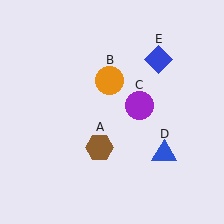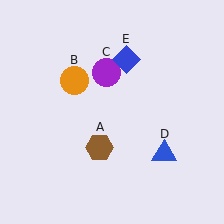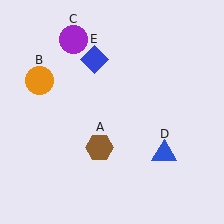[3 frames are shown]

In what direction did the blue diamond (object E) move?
The blue diamond (object E) moved left.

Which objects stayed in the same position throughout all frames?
Brown hexagon (object A) and blue triangle (object D) remained stationary.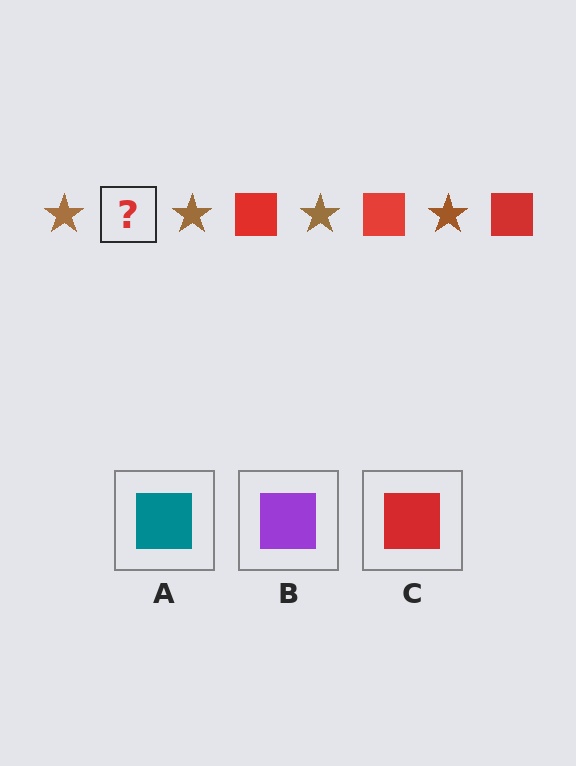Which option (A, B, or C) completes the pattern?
C.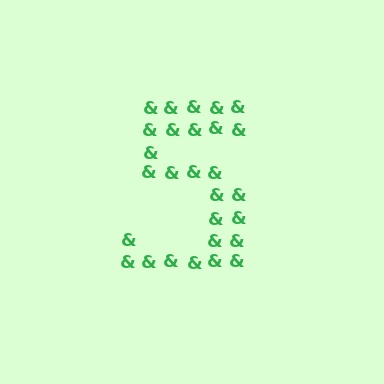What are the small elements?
The small elements are ampersands.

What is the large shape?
The large shape is the digit 5.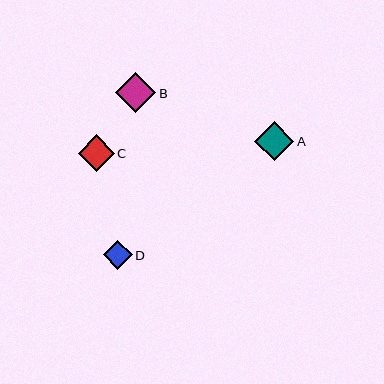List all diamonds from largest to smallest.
From largest to smallest: B, A, C, D.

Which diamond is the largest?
Diamond B is the largest with a size of approximately 41 pixels.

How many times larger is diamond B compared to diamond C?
Diamond B is approximately 1.1 times the size of diamond C.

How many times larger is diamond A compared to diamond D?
Diamond A is approximately 1.3 times the size of diamond D.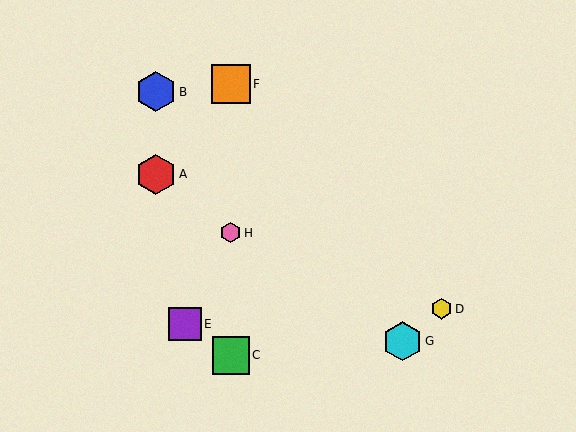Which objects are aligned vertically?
Objects C, F, H are aligned vertically.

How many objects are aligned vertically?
3 objects (C, F, H) are aligned vertically.